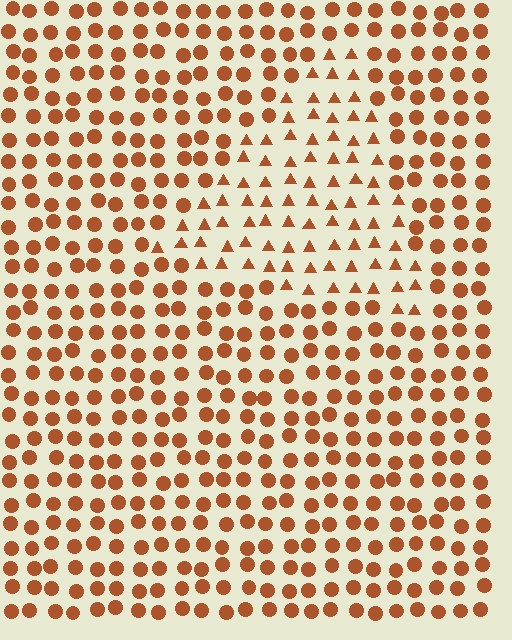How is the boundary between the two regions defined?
The boundary is defined by a change in element shape: triangles inside vs. circles outside. All elements share the same color and spacing.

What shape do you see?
I see a triangle.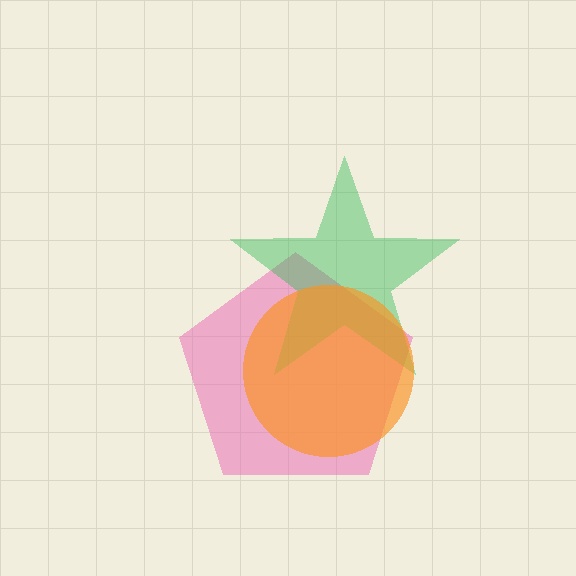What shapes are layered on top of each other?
The layered shapes are: a pink pentagon, a green star, an orange circle.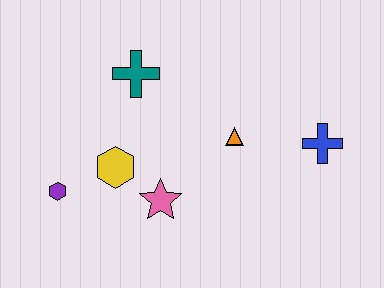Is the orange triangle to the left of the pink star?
No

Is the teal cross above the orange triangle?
Yes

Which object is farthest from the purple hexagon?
The blue cross is farthest from the purple hexagon.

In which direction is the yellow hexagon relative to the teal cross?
The yellow hexagon is below the teal cross.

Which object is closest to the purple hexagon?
The yellow hexagon is closest to the purple hexagon.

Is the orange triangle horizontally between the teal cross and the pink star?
No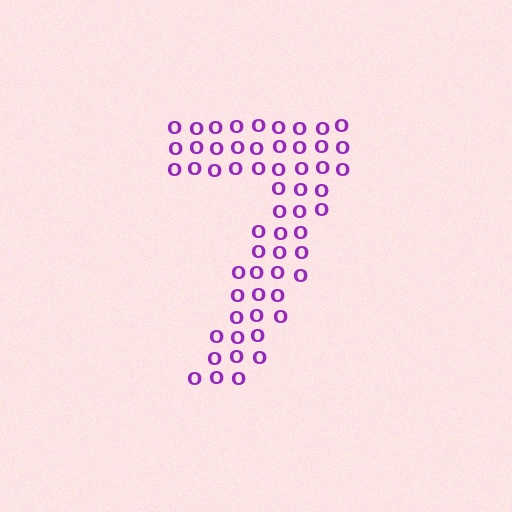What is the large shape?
The large shape is the digit 7.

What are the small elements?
The small elements are letter O's.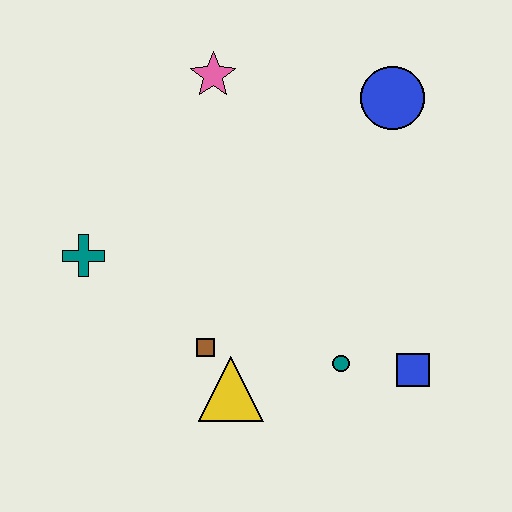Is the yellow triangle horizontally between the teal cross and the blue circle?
Yes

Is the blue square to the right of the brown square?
Yes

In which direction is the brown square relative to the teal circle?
The brown square is to the left of the teal circle.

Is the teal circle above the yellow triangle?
Yes